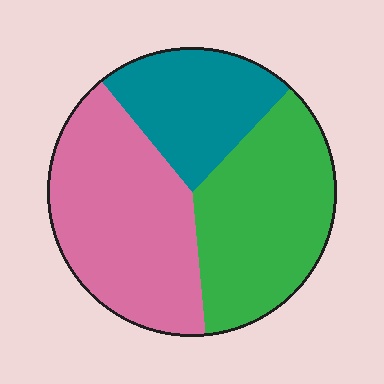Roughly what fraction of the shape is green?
Green takes up between a quarter and a half of the shape.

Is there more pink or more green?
Pink.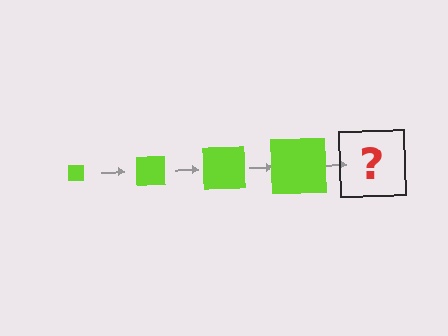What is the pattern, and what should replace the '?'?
The pattern is that the square gets progressively larger each step. The '?' should be a lime square, larger than the previous one.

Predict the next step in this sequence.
The next step is a lime square, larger than the previous one.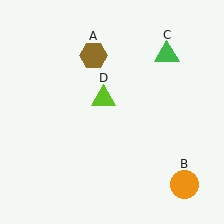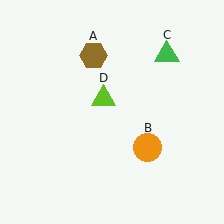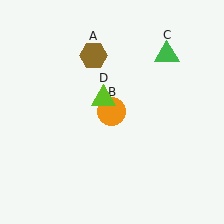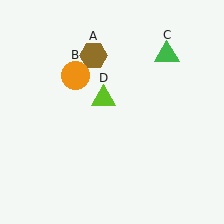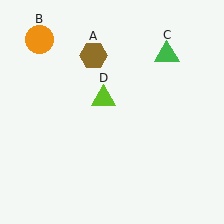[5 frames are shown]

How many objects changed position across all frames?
1 object changed position: orange circle (object B).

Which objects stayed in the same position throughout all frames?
Brown hexagon (object A) and green triangle (object C) and lime triangle (object D) remained stationary.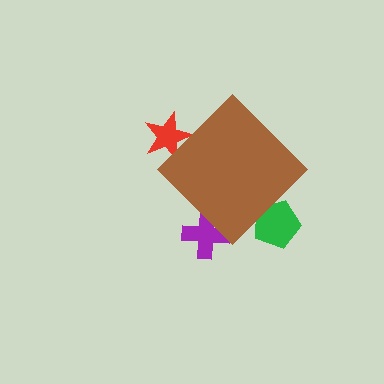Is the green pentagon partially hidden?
Yes, the green pentagon is partially hidden behind the brown diamond.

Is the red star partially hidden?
Yes, the red star is partially hidden behind the brown diamond.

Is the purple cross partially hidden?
Yes, the purple cross is partially hidden behind the brown diamond.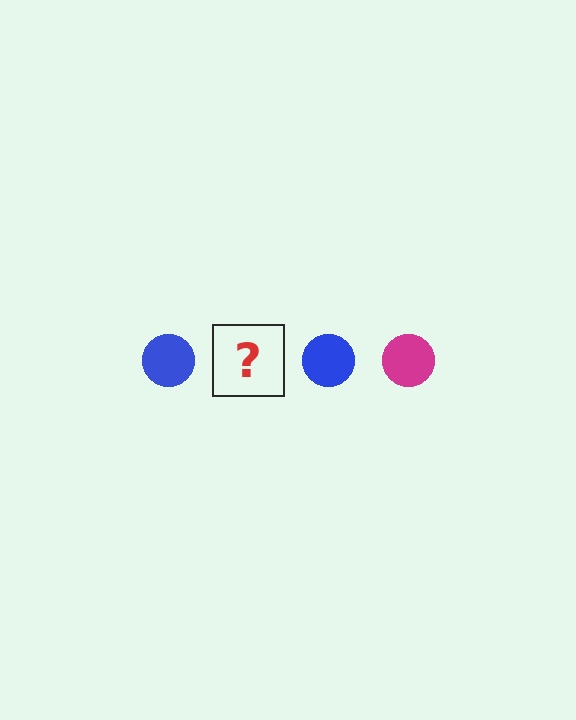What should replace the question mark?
The question mark should be replaced with a magenta circle.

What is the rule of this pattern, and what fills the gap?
The rule is that the pattern cycles through blue, magenta circles. The gap should be filled with a magenta circle.